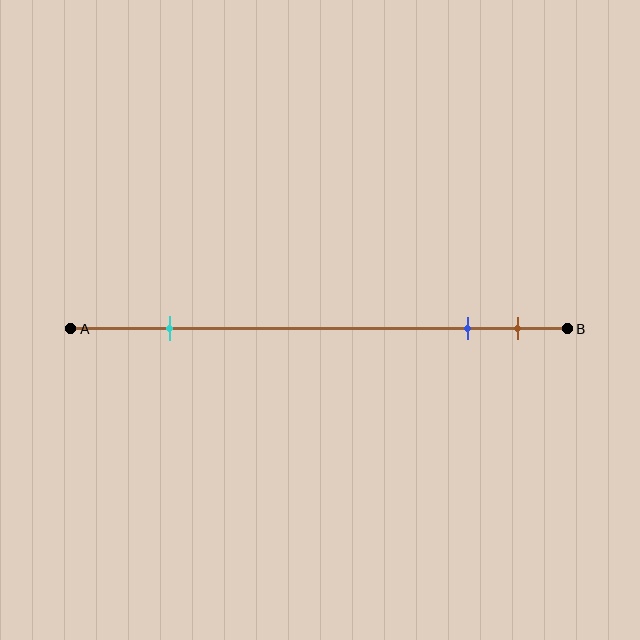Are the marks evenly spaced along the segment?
No, the marks are not evenly spaced.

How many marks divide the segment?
There are 3 marks dividing the segment.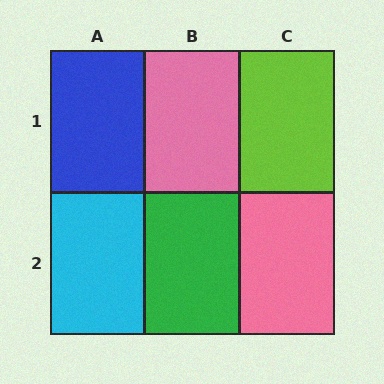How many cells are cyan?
1 cell is cyan.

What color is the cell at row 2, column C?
Pink.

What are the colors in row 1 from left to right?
Blue, pink, lime.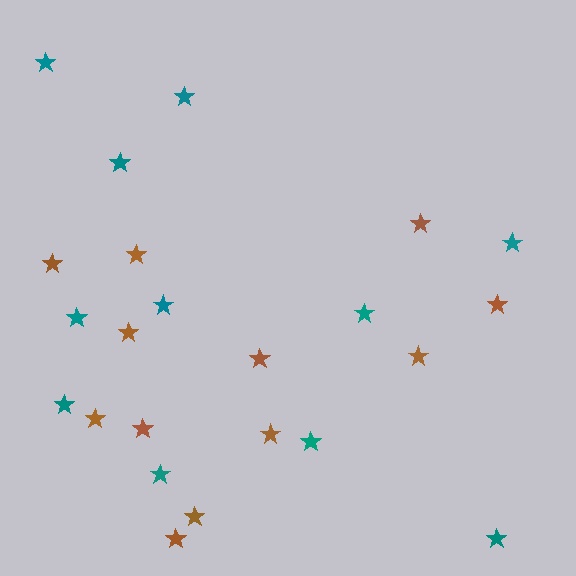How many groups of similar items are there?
There are 2 groups: one group of teal stars (11) and one group of brown stars (12).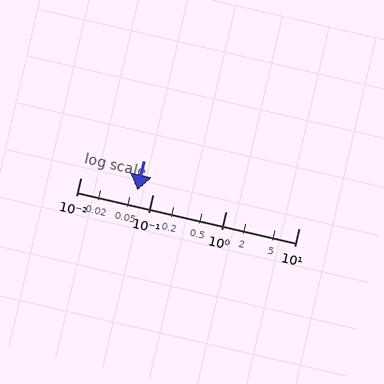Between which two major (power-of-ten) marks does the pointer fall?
The pointer is between 0.01 and 0.1.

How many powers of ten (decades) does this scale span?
The scale spans 3 decades, from 0.01 to 10.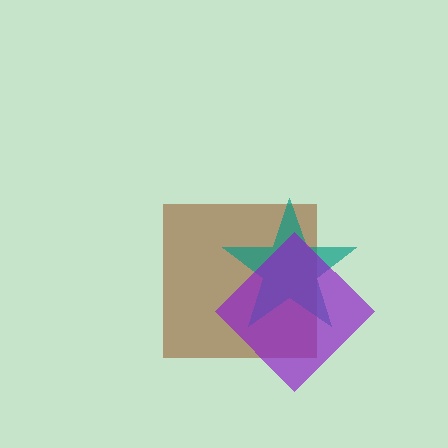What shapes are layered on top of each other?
The layered shapes are: a brown square, a teal star, a purple diamond.